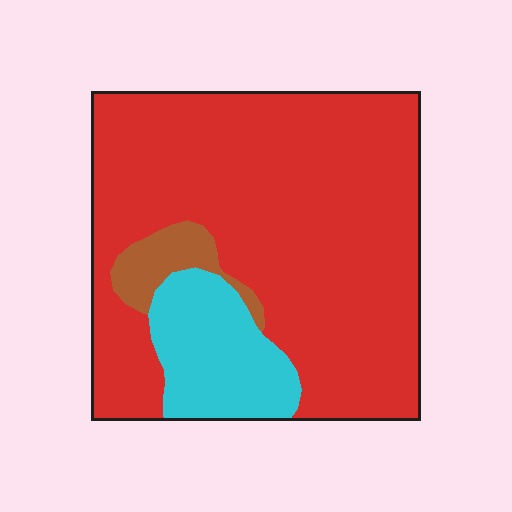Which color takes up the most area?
Red, at roughly 80%.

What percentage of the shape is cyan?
Cyan covers 16% of the shape.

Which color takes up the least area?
Brown, at roughly 5%.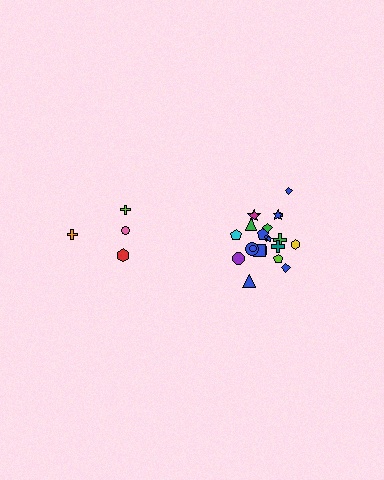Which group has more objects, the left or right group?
The right group.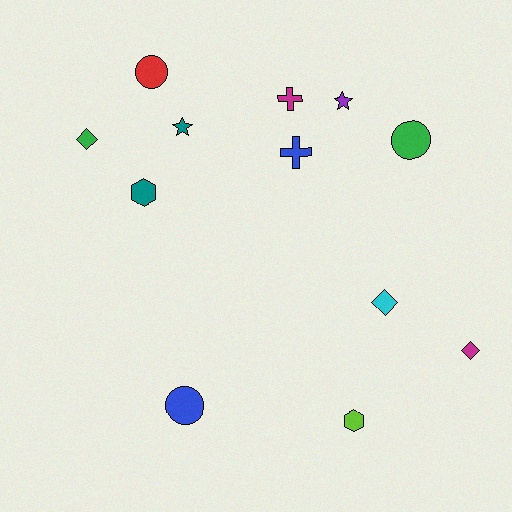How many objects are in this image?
There are 12 objects.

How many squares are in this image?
There are no squares.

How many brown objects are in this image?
There are no brown objects.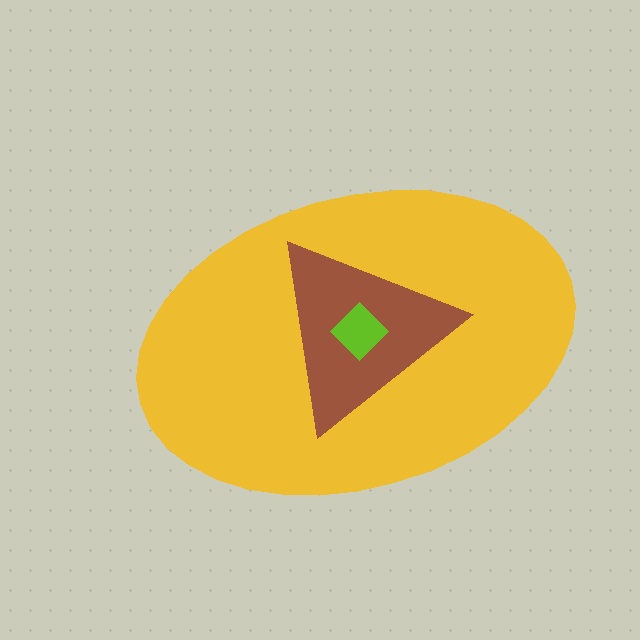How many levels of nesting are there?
3.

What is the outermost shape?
The yellow ellipse.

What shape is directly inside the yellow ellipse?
The brown triangle.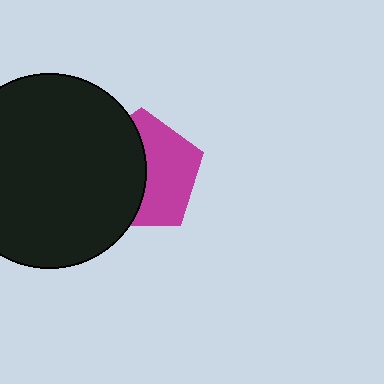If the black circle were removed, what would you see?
You would see the complete magenta pentagon.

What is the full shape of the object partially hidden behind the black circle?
The partially hidden object is a magenta pentagon.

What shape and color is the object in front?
The object in front is a black circle.